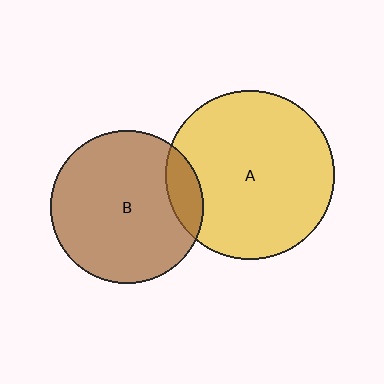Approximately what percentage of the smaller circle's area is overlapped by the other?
Approximately 15%.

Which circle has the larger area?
Circle A (yellow).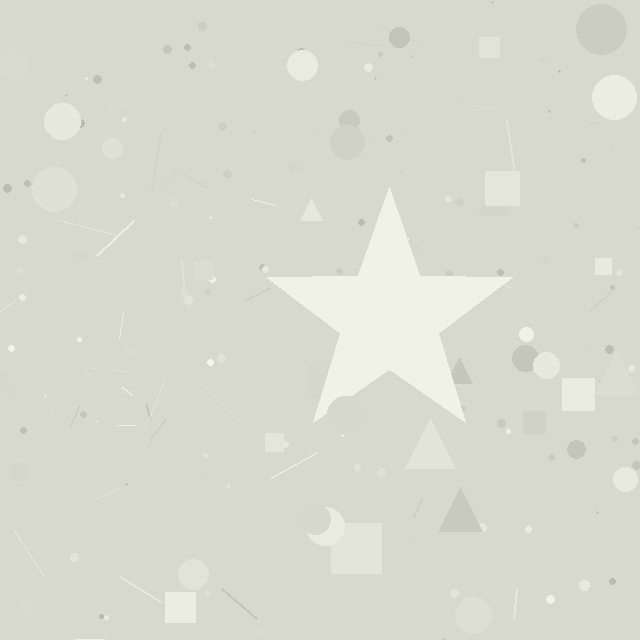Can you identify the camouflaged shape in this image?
The camouflaged shape is a star.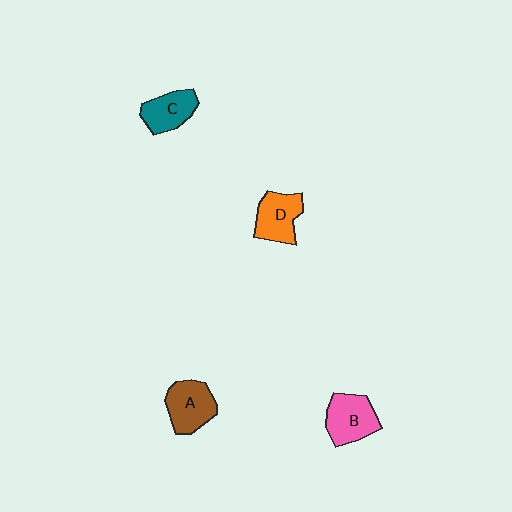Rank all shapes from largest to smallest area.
From largest to smallest: B (pink), A (brown), D (orange), C (teal).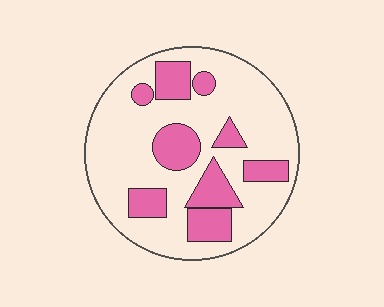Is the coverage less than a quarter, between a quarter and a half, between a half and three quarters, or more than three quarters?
Between a quarter and a half.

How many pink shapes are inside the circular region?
9.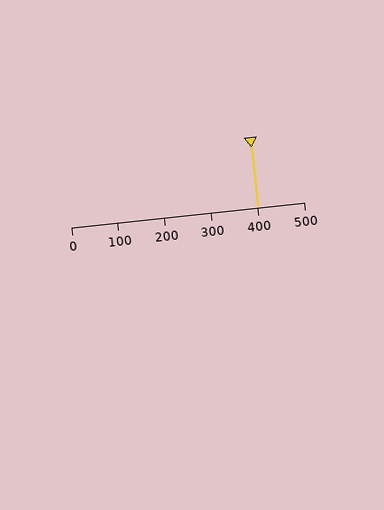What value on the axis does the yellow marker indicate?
The marker indicates approximately 400.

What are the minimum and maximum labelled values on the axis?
The axis runs from 0 to 500.